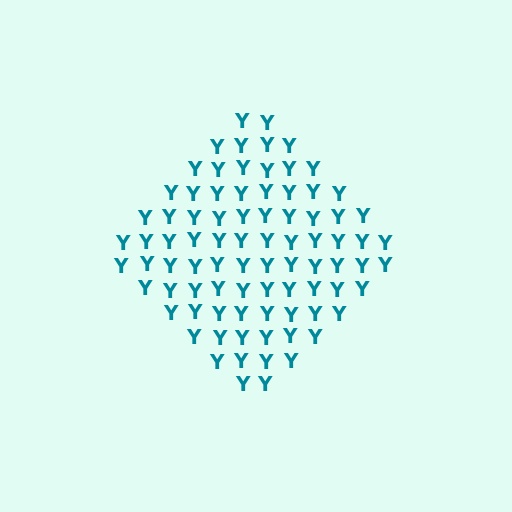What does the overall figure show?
The overall figure shows a diamond.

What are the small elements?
The small elements are letter Y's.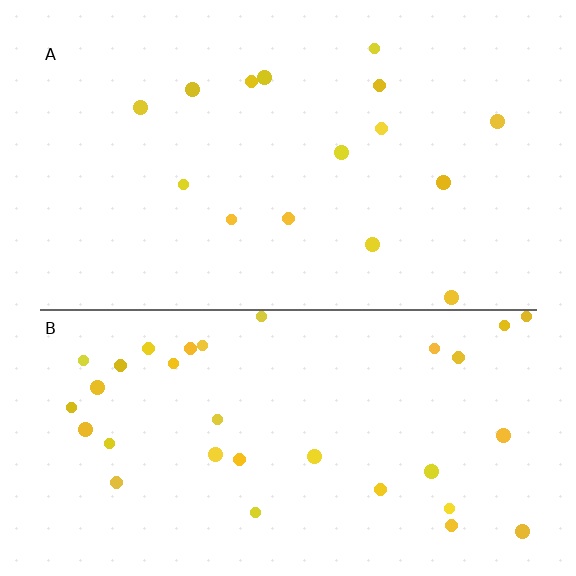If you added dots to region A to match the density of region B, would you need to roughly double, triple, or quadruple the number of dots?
Approximately double.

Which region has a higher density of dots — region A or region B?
B (the bottom).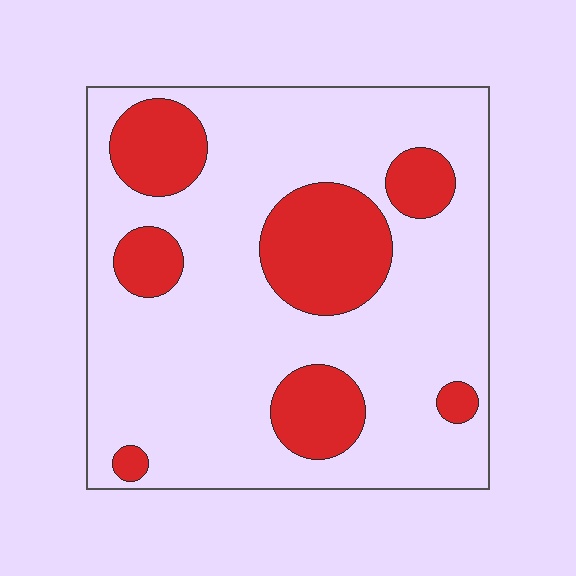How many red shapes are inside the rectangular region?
7.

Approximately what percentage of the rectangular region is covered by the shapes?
Approximately 25%.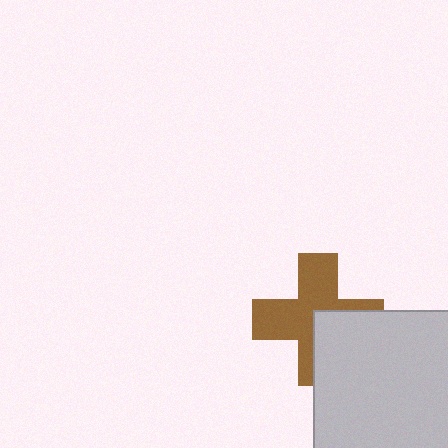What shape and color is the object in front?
The object in front is a light gray square.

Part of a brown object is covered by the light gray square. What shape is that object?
It is a cross.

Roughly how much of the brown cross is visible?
About half of it is visible (roughly 64%).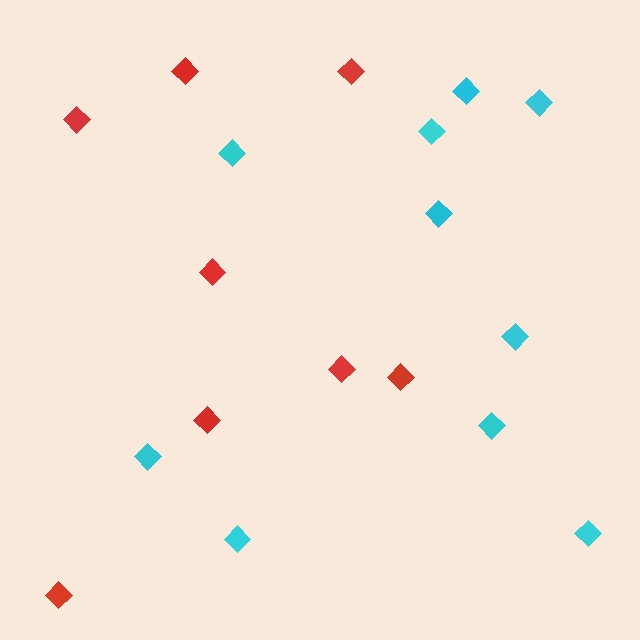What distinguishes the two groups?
There are 2 groups: one group of red diamonds (8) and one group of cyan diamonds (10).